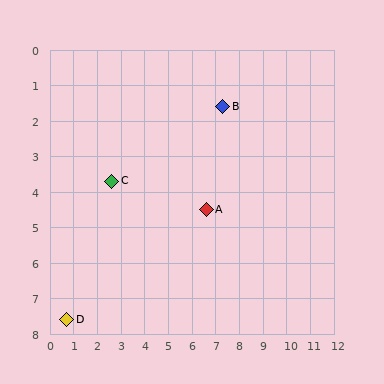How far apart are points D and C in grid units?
Points D and C are about 4.3 grid units apart.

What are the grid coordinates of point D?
Point D is at approximately (0.7, 7.6).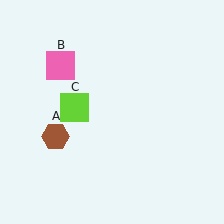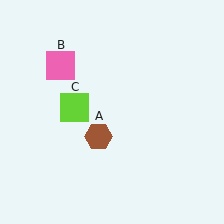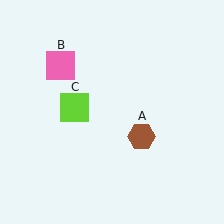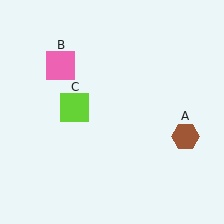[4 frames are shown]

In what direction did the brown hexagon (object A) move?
The brown hexagon (object A) moved right.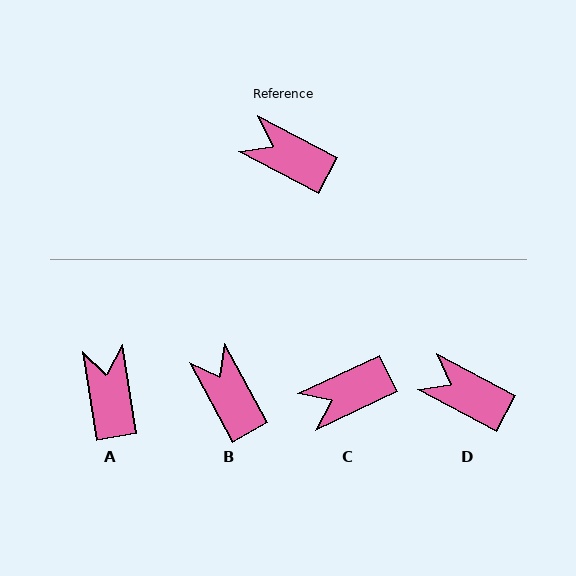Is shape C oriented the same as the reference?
No, it is off by about 53 degrees.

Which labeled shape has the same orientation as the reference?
D.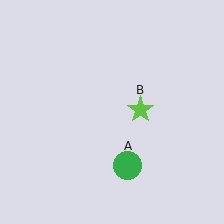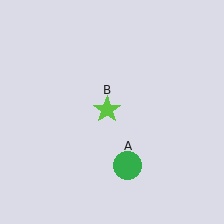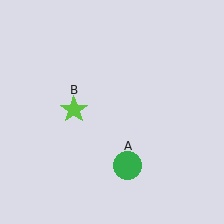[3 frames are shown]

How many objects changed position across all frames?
1 object changed position: lime star (object B).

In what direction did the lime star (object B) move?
The lime star (object B) moved left.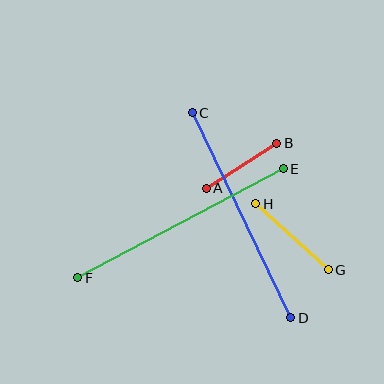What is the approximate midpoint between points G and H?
The midpoint is at approximately (292, 237) pixels.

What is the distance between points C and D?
The distance is approximately 228 pixels.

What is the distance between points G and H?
The distance is approximately 98 pixels.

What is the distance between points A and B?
The distance is approximately 84 pixels.